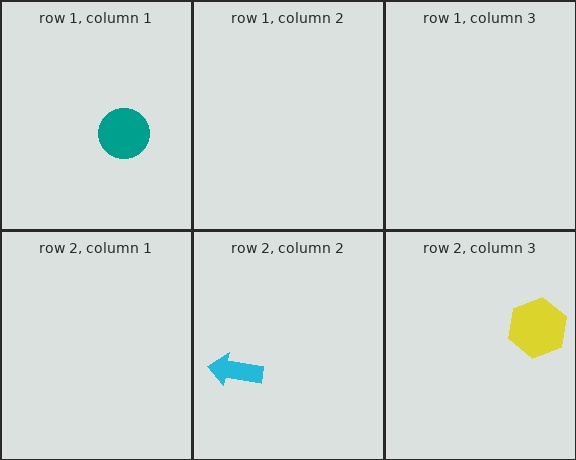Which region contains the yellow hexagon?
The row 2, column 3 region.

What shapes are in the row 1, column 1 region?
The teal circle.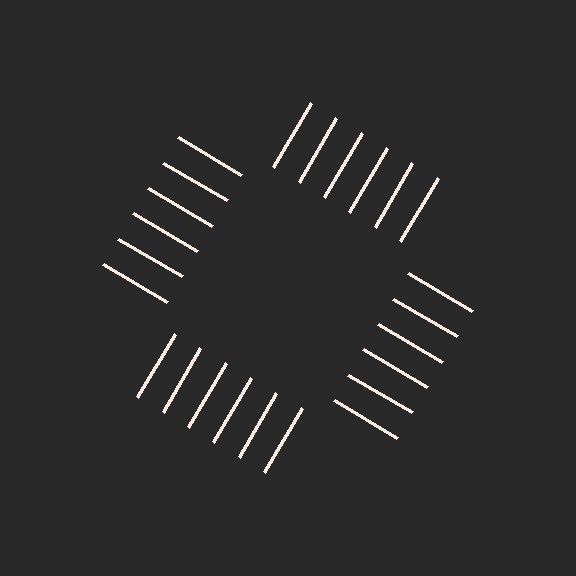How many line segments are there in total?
24 — 6 along each of the 4 edges.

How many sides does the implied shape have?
4 sides — the line-ends trace a square.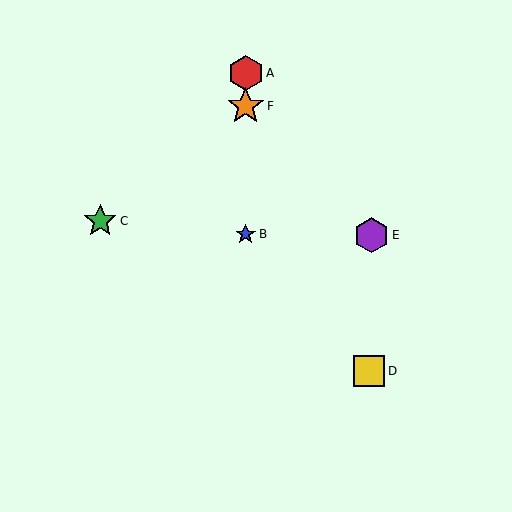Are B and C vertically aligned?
No, B is at x≈246 and C is at x≈100.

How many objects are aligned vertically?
3 objects (A, B, F) are aligned vertically.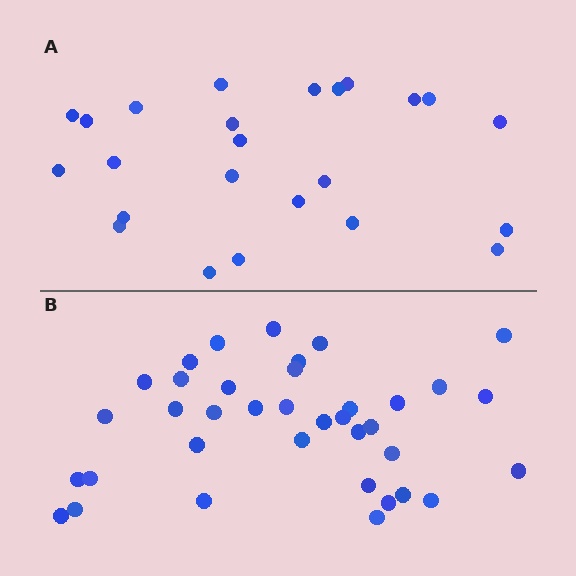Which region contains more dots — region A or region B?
Region B (the bottom region) has more dots.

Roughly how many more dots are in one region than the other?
Region B has approximately 15 more dots than region A.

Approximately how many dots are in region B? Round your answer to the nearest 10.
About 40 dots. (The exact count is 37, which rounds to 40.)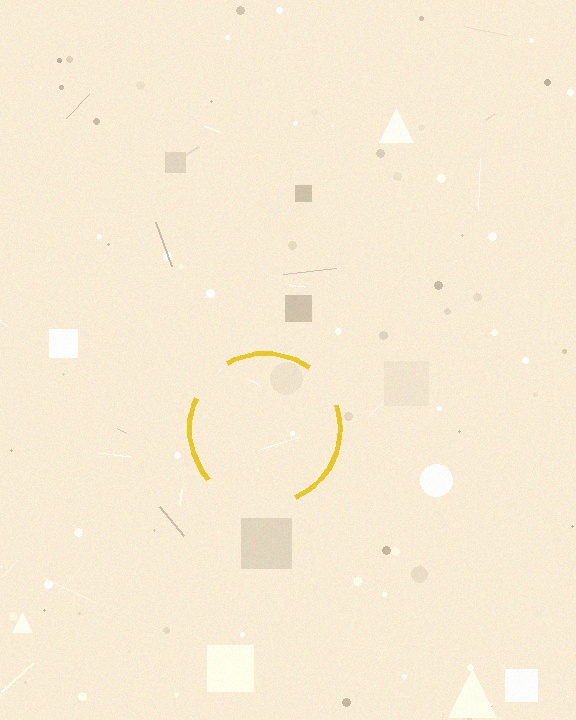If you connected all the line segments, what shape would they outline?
They would outline a circle.